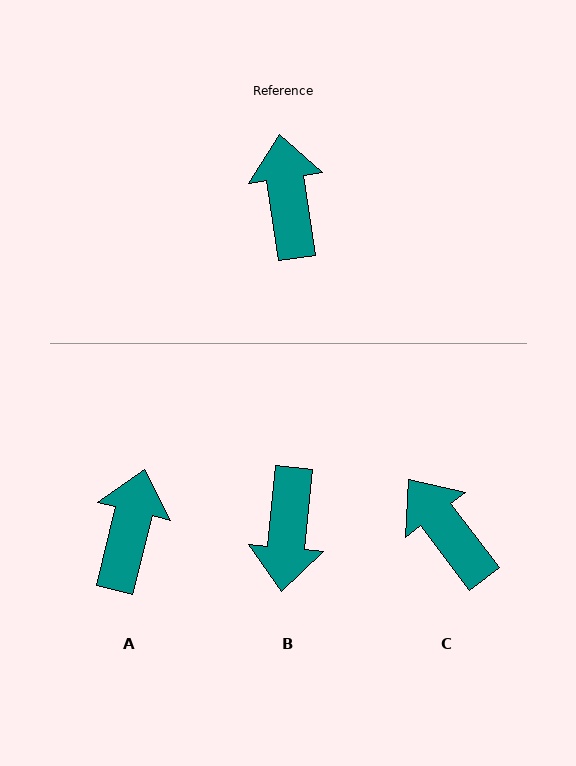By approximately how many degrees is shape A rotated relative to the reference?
Approximately 22 degrees clockwise.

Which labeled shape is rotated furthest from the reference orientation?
B, about 166 degrees away.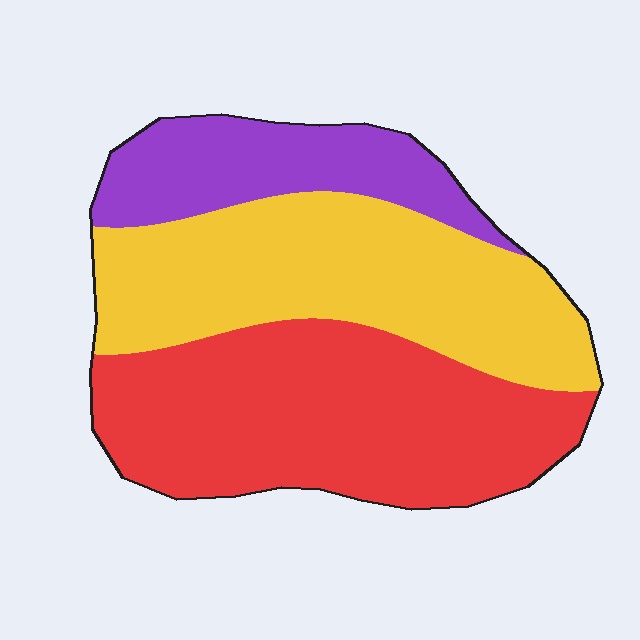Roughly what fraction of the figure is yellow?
Yellow covers 38% of the figure.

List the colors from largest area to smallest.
From largest to smallest: red, yellow, purple.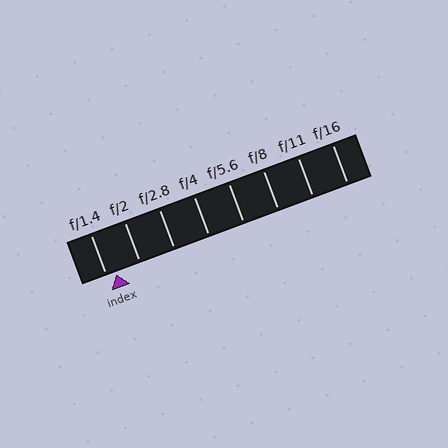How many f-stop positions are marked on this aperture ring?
There are 8 f-stop positions marked.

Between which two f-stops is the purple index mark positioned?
The index mark is between f/1.4 and f/2.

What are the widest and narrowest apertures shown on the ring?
The widest aperture shown is f/1.4 and the narrowest is f/16.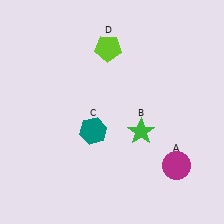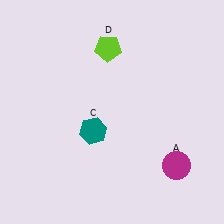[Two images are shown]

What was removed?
The green star (B) was removed in Image 2.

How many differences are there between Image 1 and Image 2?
There is 1 difference between the two images.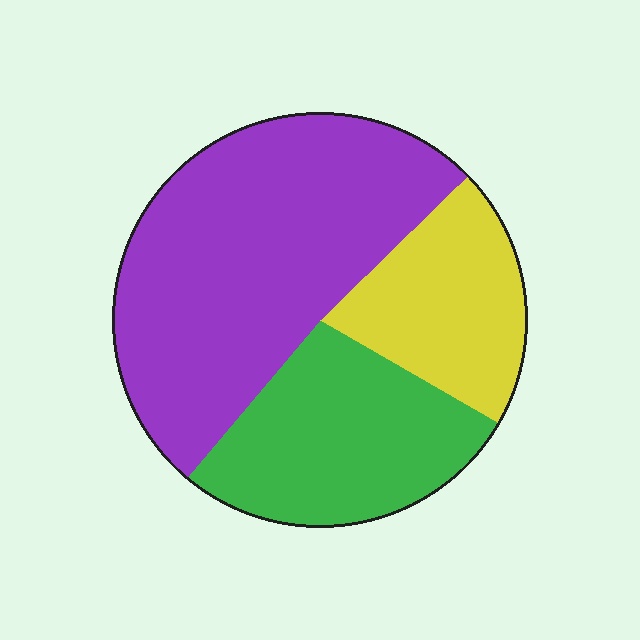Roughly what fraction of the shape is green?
Green covers around 30% of the shape.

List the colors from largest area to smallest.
From largest to smallest: purple, green, yellow.